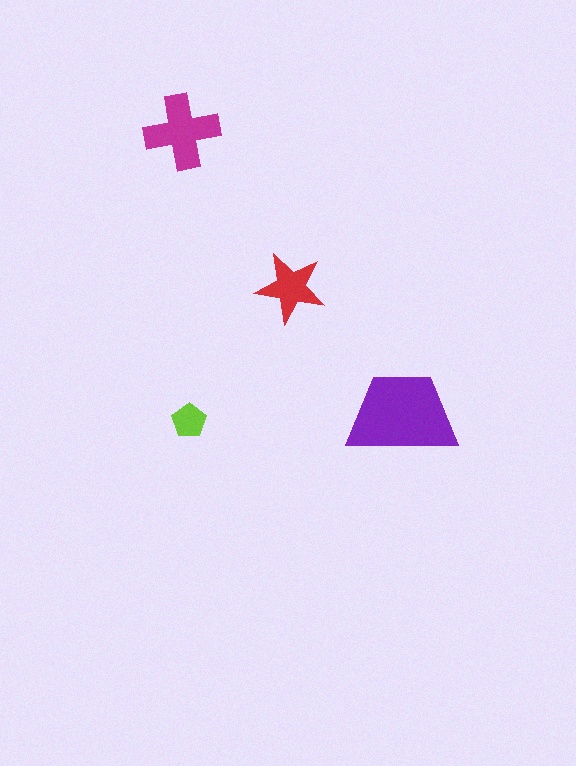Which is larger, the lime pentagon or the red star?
The red star.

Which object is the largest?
The purple trapezoid.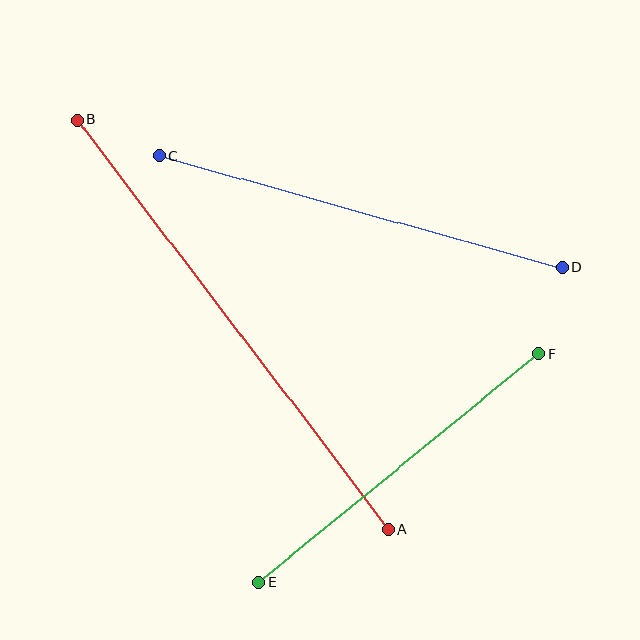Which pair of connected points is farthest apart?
Points A and B are farthest apart.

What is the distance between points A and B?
The distance is approximately 515 pixels.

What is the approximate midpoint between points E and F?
The midpoint is at approximately (399, 468) pixels.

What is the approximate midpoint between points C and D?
The midpoint is at approximately (361, 212) pixels.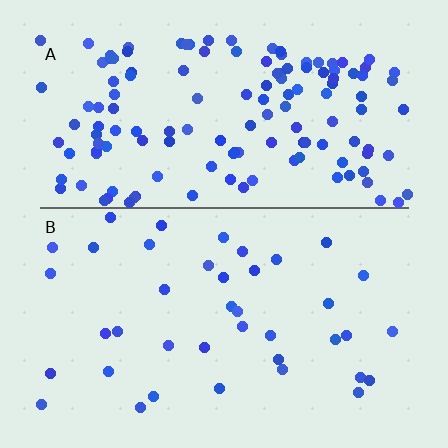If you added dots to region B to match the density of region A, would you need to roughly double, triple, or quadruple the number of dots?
Approximately quadruple.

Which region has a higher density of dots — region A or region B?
A (the top).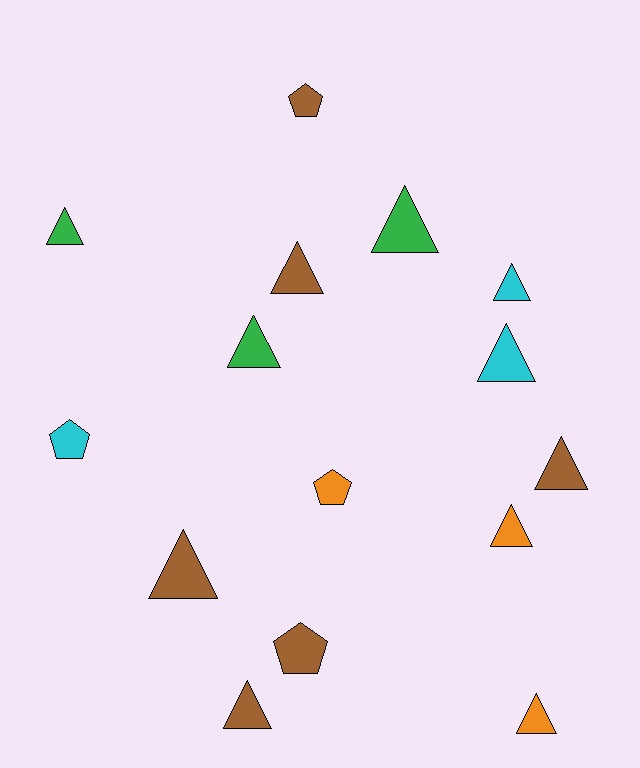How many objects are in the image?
There are 15 objects.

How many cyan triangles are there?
There are 2 cyan triangles.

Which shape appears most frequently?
Triangle, with 11 objects.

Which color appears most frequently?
Brown, with 6 objects.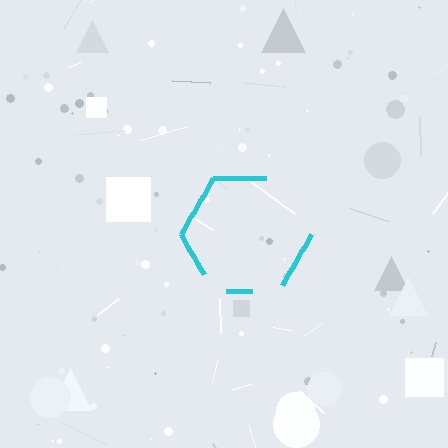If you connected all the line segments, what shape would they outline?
They would outline a hexagon.